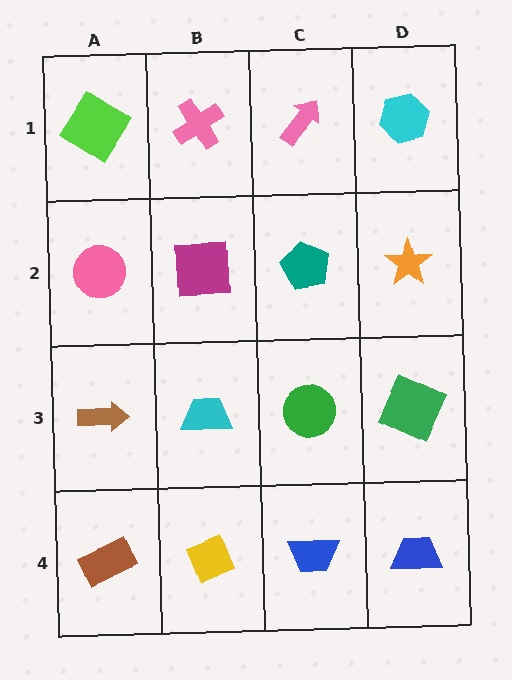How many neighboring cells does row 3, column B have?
4.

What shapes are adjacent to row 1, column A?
A pink circle (row 2, column A), a pink cross (row 1, column B).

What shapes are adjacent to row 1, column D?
An orange star (row 2, column D), a pink arrow (row 1, column C).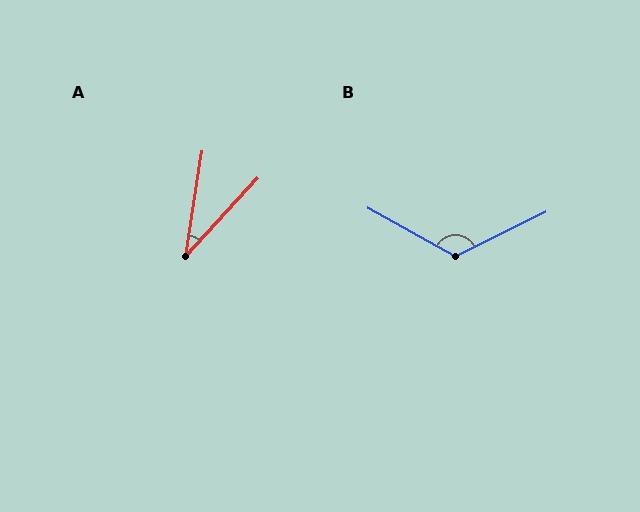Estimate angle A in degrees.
Approximately 34 degrees.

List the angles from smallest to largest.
A (34°), B (125°).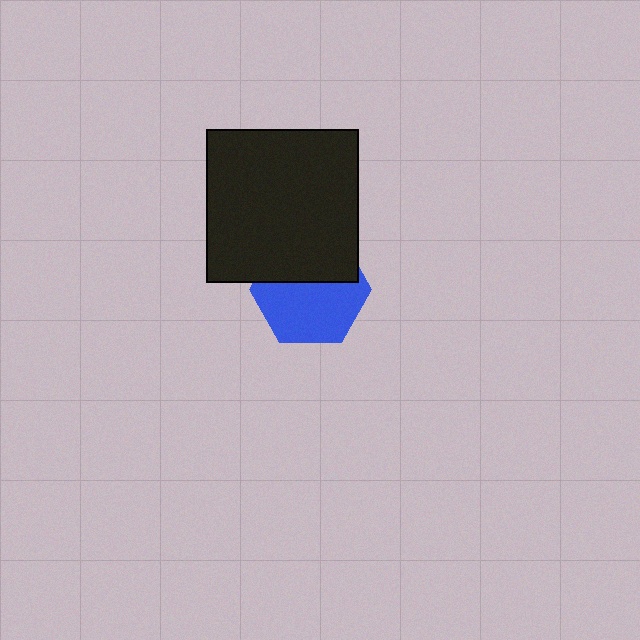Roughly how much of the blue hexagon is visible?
About half of it is visible (roughly 58%).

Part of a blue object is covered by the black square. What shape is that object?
It is a hexagon.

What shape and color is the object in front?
The object in front is a black square.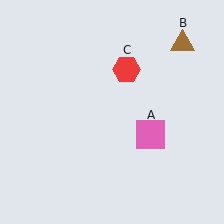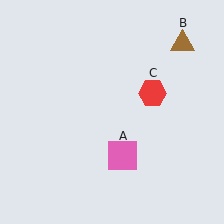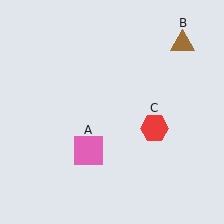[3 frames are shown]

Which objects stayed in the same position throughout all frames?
Brown triangle (object B) remained stationary.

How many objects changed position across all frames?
2 objects changed position: pink square (object A), red hexagon (object C).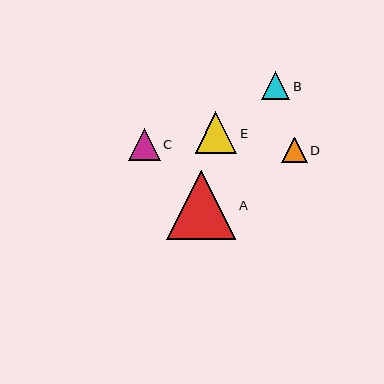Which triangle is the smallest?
Triangle D is the smallest with a size of approximately 25 pixels.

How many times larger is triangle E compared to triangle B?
Triangle E is approximately 1.5 times the size of triangle B.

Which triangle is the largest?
Triangle A is the largest with a size of approximately 69 pixels.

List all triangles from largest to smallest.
From largest to smallest: A, E, C, B, D.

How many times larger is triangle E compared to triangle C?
Triangle E is approximately 1.3 times the size of triangle C.